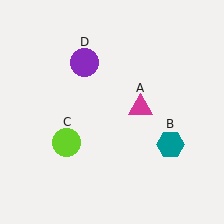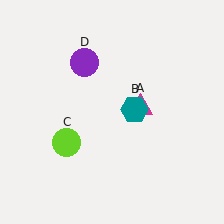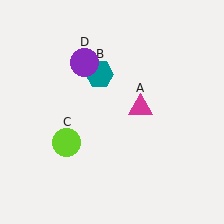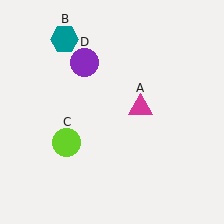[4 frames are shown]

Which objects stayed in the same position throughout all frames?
Magenta triangle (object A) and lime circle (object C) and purple circle (object D) remained stationary.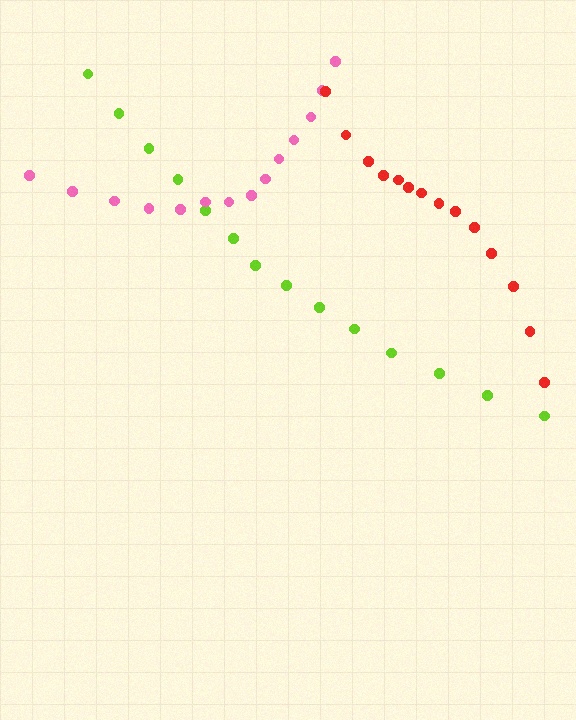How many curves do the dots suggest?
There are 3 distinct paths.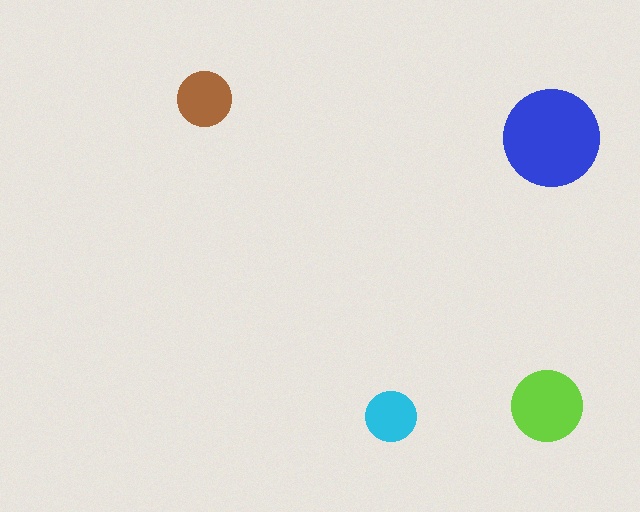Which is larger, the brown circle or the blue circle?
The blue one.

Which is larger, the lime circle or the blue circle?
The blue one.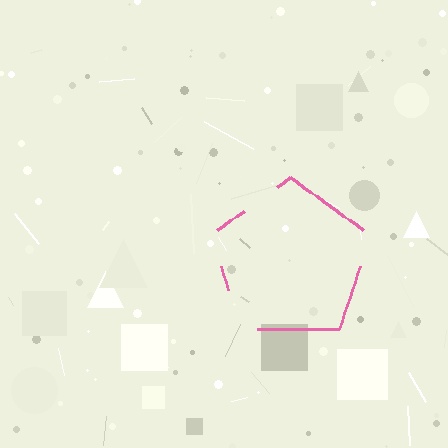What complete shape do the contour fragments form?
The contour fragments form a pentagon.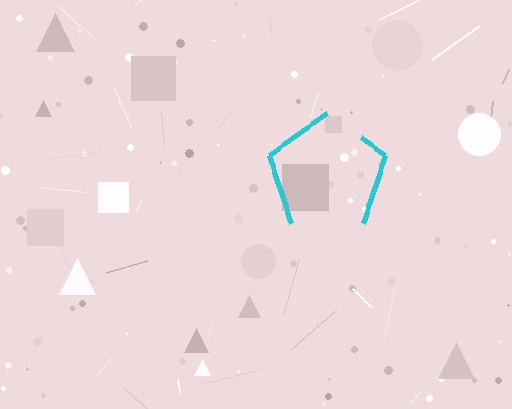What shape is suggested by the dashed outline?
The dashed outline suggests a pentagon.